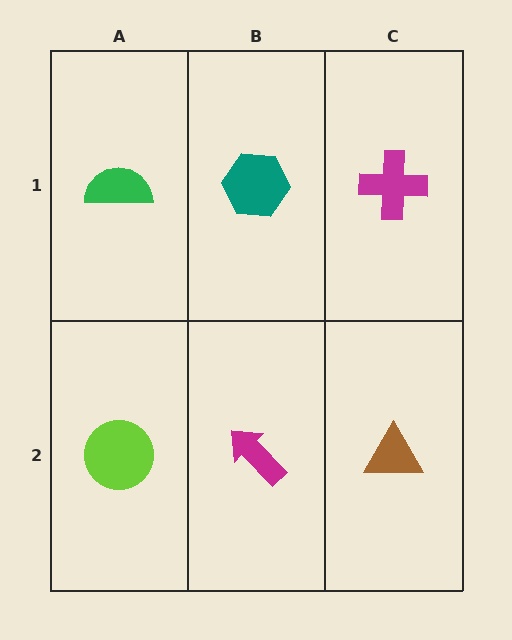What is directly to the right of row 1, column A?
A teal hexagon.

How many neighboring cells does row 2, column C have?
2.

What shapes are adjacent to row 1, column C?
A brown triangle (row 2, column C), a teal hexagon (row 1, column B).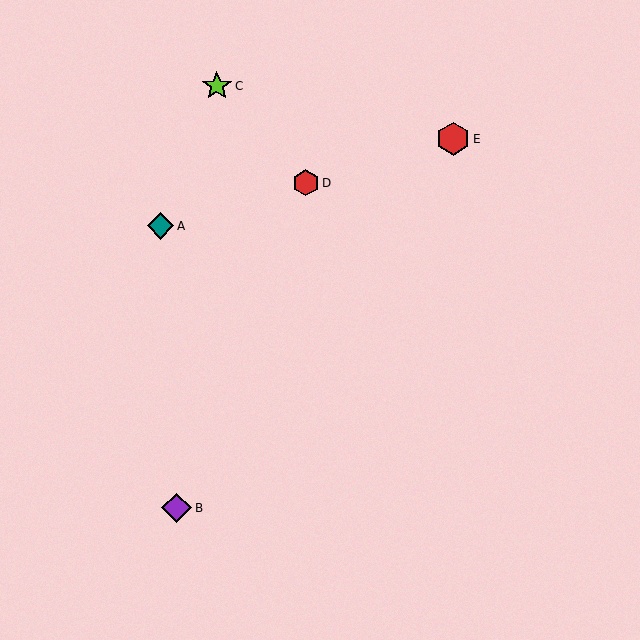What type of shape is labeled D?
Shape D is a red hexagon.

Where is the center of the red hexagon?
The center of the red hexagon is at (453, 139).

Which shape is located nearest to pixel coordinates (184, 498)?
The purple diamond (labeled B) at (177, 508) is nearest to that location.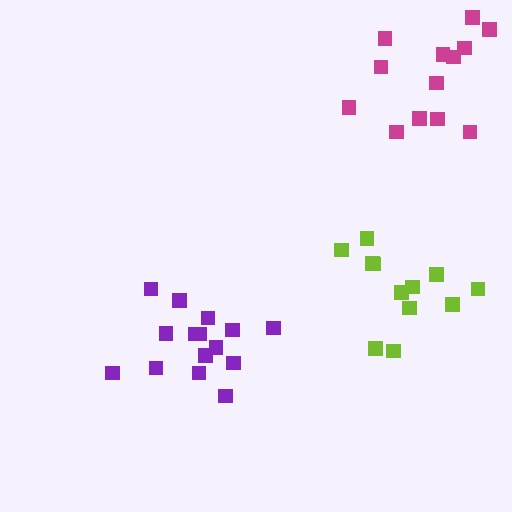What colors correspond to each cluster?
The clusters are colored: lime, purple, magenta.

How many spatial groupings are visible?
There are 3 spatial groupings.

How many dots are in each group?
Group 1: 12 dots, Group 2: 15 dots, Group 3: 14 dots (41 total).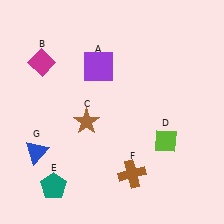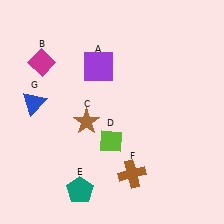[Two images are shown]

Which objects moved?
The objects that moved are: the lime diamond (D), the teal pentagon (E), the blue triangle (G).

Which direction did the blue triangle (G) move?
The blue triangle (G) moved up.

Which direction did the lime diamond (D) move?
The lime diamond (D) moved left.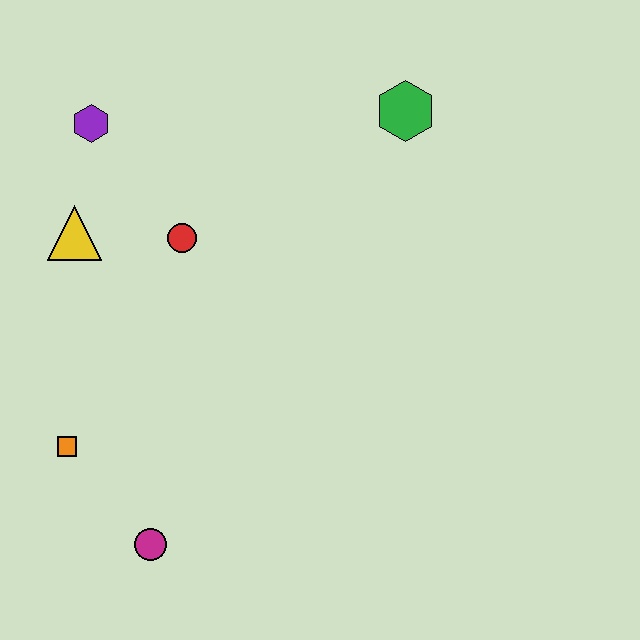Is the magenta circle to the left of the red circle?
Yes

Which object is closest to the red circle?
The yellow triangle is closest to the red circle.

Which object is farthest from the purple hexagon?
The magenta circle is farthest from the purple hexagon.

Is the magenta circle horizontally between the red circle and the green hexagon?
No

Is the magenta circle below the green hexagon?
Yes